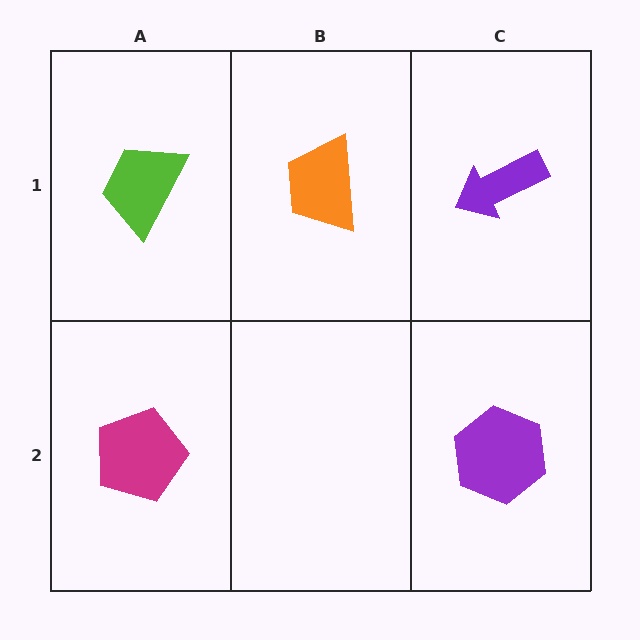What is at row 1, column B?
An orange trapezoid.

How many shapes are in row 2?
2 shapes.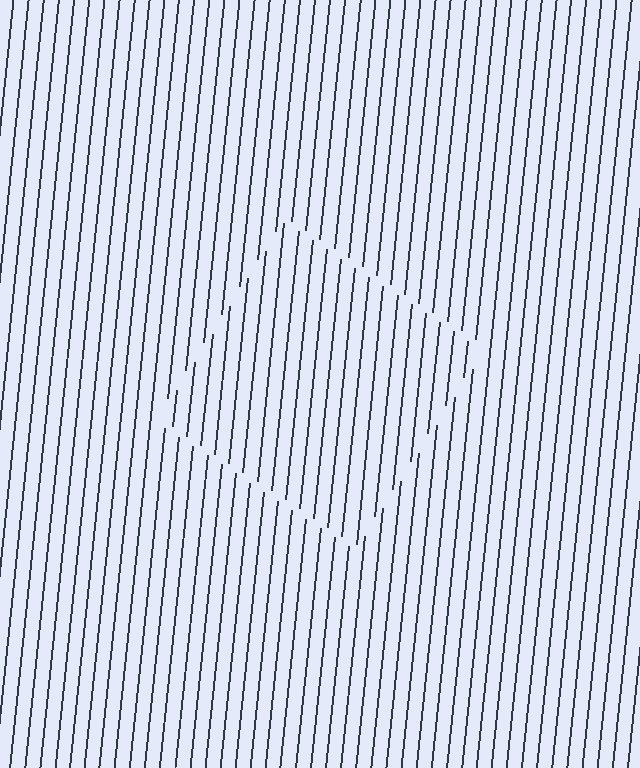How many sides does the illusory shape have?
4 sides — the line-ends trace a square.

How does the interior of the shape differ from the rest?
The interior of the shape contains the same grating, shifted by half a period — the contour is defined by the phase discontinuity where line-ends from the inner and outer gratings abut.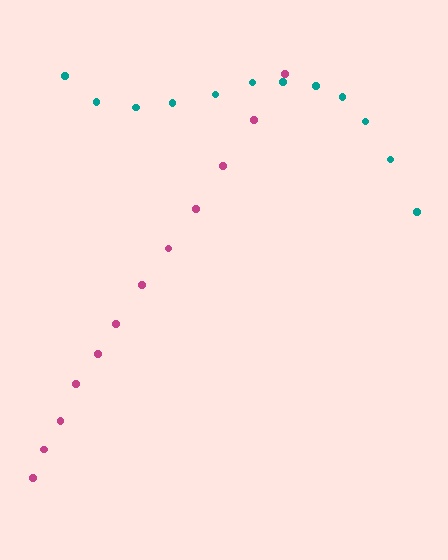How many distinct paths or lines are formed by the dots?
There are 2 distinct paths.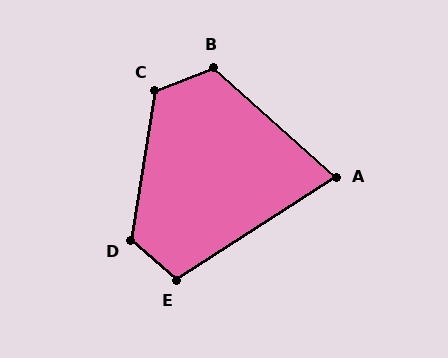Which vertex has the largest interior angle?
D, at approximately 122 degrees.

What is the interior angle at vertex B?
Approximately 116 degrees (obtuse).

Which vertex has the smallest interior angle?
A, at approximately 75 degrees.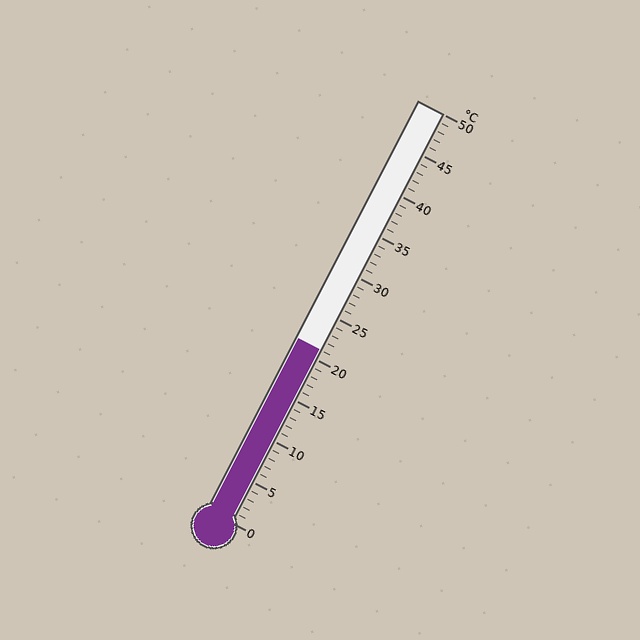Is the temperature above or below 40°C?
The temperature is below 40°C.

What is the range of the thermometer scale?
The thermometer scale ranges from 0°C to 50°C.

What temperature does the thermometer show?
The thermometer shows approximately 21°C.